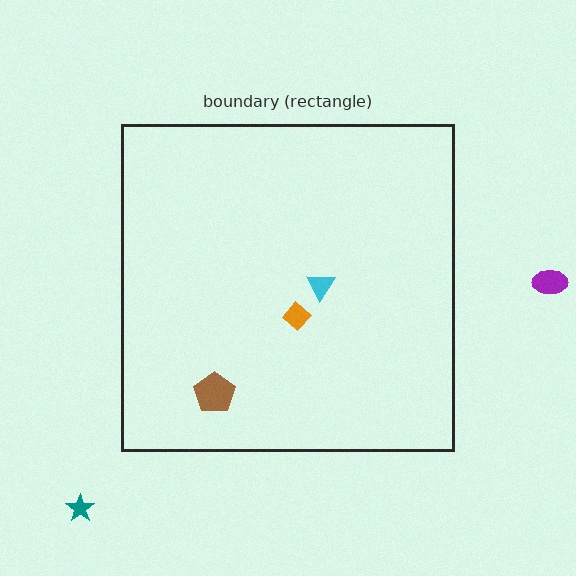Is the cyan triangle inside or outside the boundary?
Inside.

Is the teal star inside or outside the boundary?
Outside.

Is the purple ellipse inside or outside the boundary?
Outside.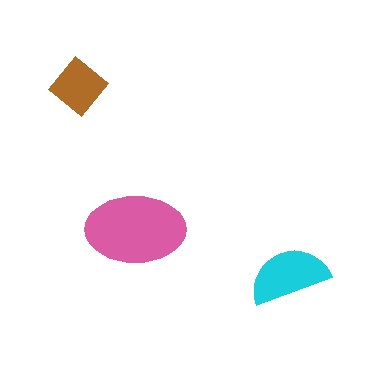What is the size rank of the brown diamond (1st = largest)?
3rd.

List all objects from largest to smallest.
The pink ellipse, the cyan semicircle, the brown diamond.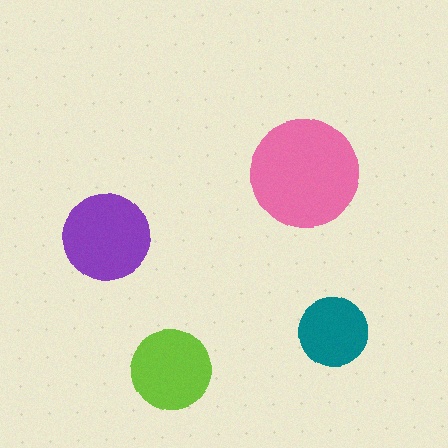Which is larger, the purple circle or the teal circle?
The purple one.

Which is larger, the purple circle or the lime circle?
The purple one.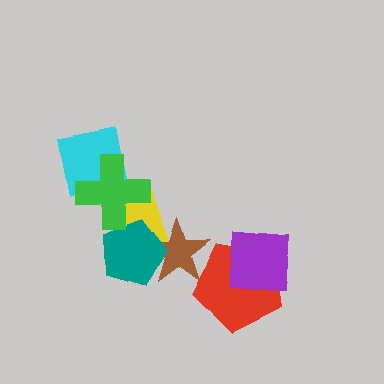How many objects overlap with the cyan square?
1 object overlaps with the cyan square.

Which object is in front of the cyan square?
The green cross is in front of the cyan square.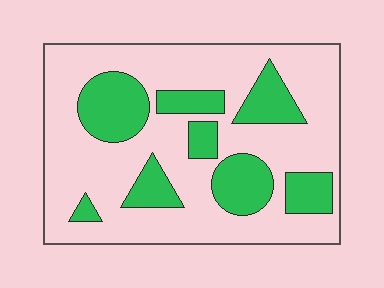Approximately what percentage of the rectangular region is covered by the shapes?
Approximately 30%.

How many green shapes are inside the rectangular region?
8.